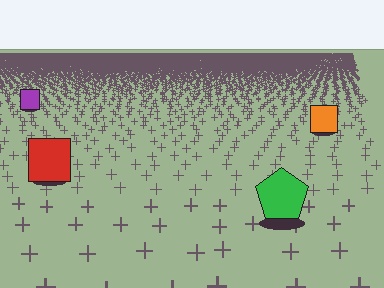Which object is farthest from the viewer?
The purple square is farthest from the viewer. It appears smaller and the ground texture around it is denser.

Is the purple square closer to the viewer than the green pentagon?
No. The green pentagon is closer — you can tell from the texture gradient: the ground texture is coarser near it.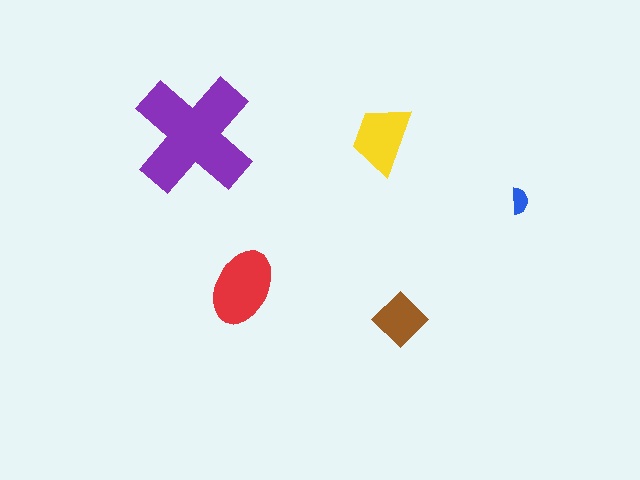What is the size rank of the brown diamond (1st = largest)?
4th.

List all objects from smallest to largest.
The blue semicircle, the brown diamond, the yellow trapezoid, the red ellipse, the purple cross.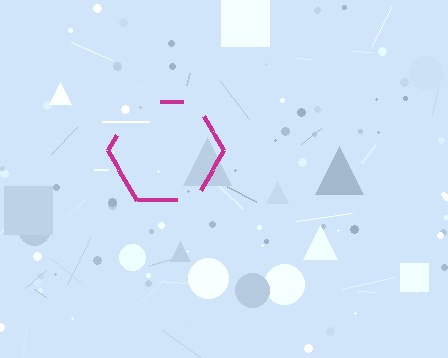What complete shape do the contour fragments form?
The contour fragments form a hexagon.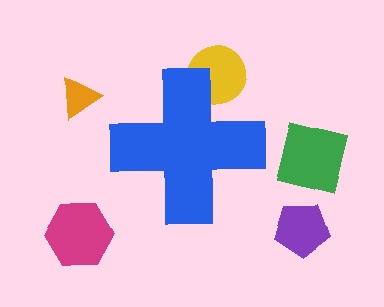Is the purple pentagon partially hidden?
No, the purple pentagon is fully visible.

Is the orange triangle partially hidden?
No, the orange triangle is fully visible.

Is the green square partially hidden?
No, the green square is fully visible.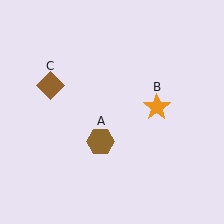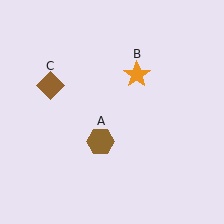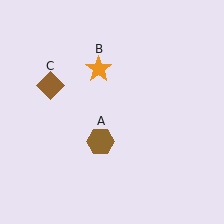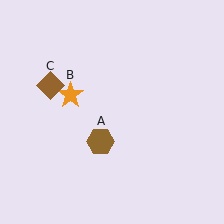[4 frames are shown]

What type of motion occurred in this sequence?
The orange star (object B) rotated counterclockwise around the center of the scene.